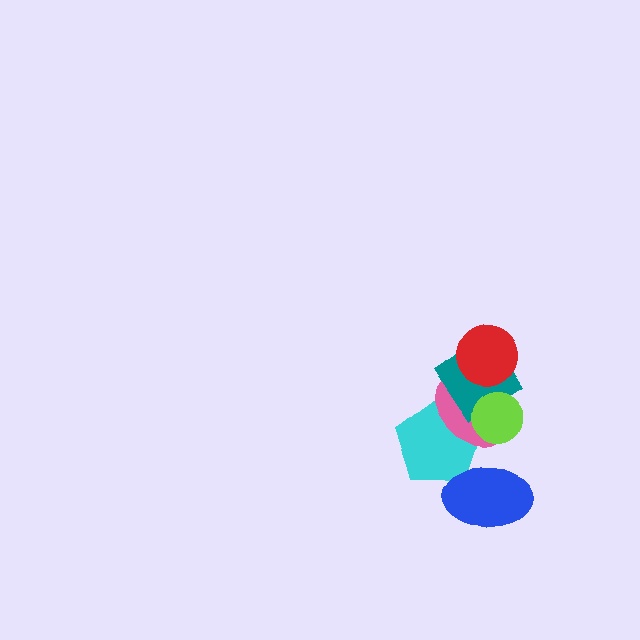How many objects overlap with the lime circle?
3 objects overlap with the lime circle.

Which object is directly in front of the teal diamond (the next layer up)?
The lime circle is directly in front of the teal diamond.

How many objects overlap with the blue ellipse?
1 object overlaps with the blue ellipse.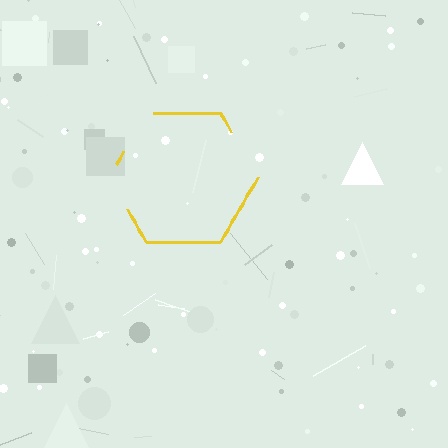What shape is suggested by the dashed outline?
The dashed outline suggests a hexagon.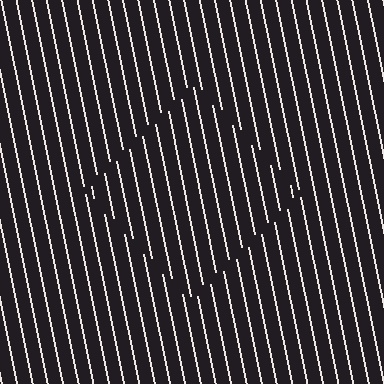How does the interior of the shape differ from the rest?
The interior of the shape contains the same grating, shifted by half a period — the contour is defined by the phase discontinuity where line-ends from the inner and outer gratings abut.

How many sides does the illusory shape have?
4 sides — the line-ends trace a square.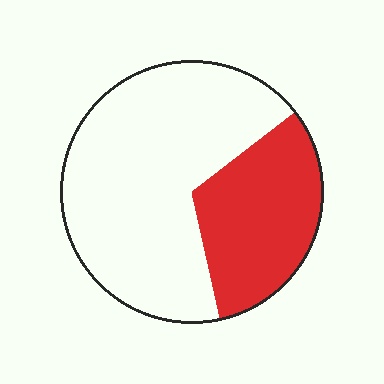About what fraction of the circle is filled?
About one third (1/3).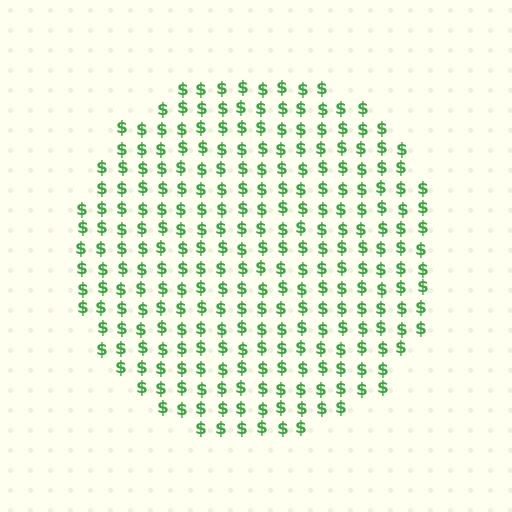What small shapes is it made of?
It is made of small dollar signs.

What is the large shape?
The large shape is a circle.